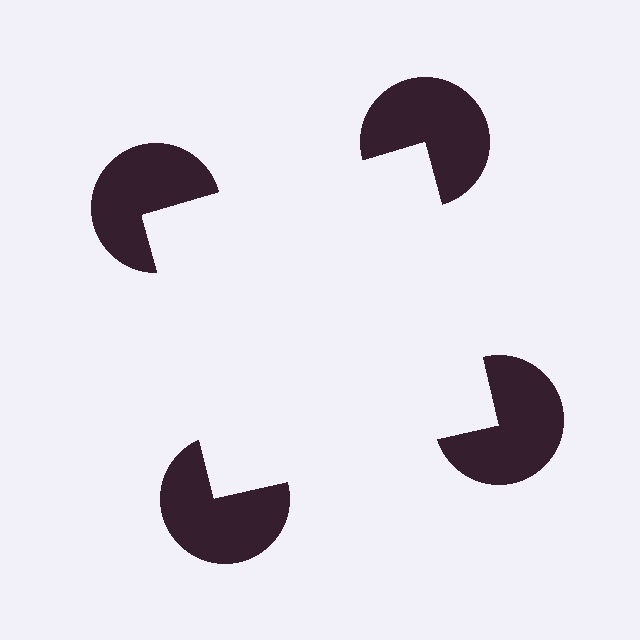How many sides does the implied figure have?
4 sides.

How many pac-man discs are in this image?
There are 4 — one at each vertex of the illusory square.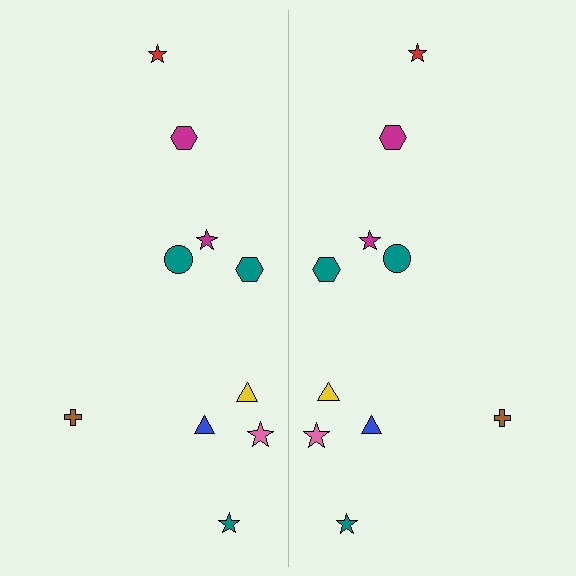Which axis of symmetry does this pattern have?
The pattern has a vertical axis of symmetry running through the center of the image.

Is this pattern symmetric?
Yes, this pattern has bilateral (reflection) symmetry.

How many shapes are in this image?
There are 20 shapes in this image.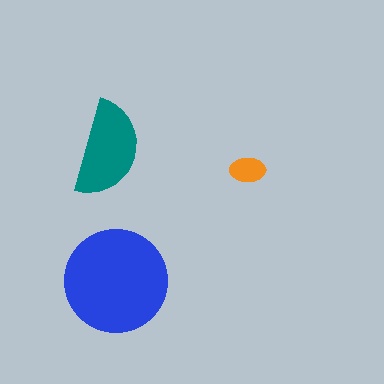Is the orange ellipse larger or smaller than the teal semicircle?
Smaller.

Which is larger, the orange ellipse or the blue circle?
The blue circle.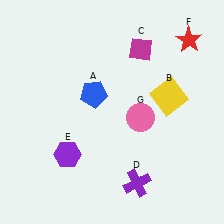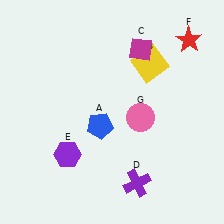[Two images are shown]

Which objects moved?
The objects that moved are: the blue pentagon (A), the yellow square (B).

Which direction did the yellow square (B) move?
The yellow square (B) moved up.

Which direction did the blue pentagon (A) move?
The blue pentagon (A) moved down.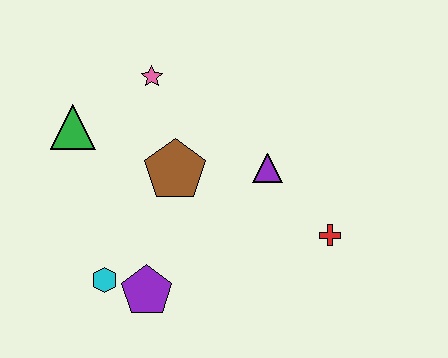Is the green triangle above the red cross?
Yes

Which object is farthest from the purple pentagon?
The pink star is farthest from the purple pentagon.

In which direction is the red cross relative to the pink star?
The red cross is to the right of the pink star.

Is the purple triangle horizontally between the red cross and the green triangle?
Yes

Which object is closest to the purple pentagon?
The cyan hexagon is closest to the purple pentagon.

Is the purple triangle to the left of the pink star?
No